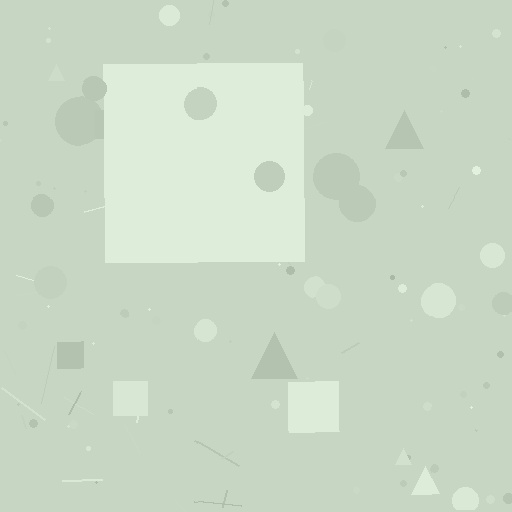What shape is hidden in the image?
A square is hidden in the image.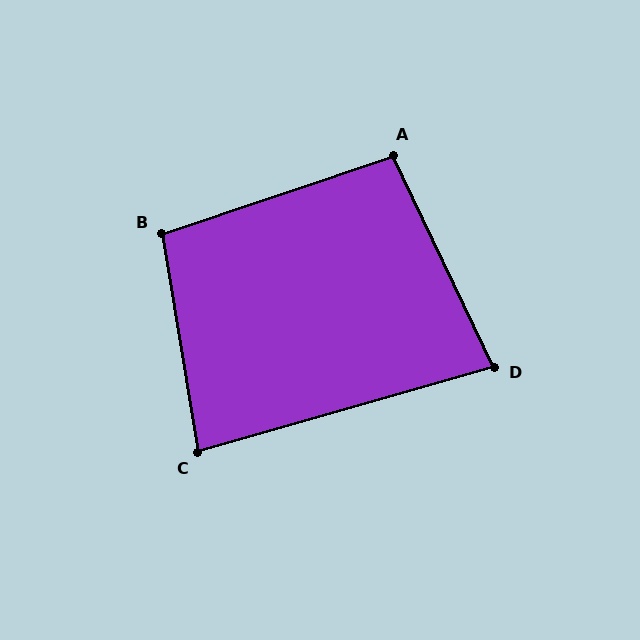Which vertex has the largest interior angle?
B, at approximately 99 degrees.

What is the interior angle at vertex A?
Approximately 97 degrees (obtuse).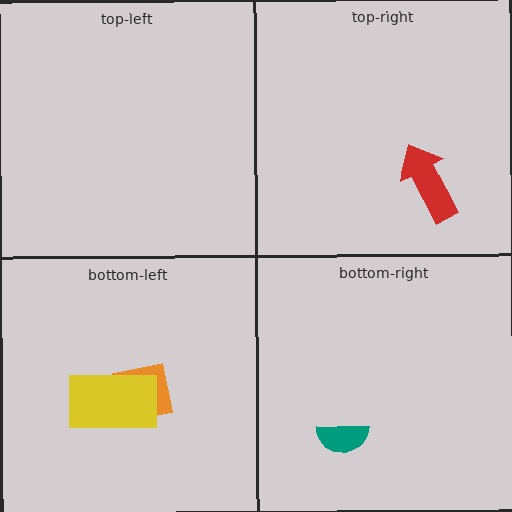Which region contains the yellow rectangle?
The bottom-left region.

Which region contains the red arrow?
The top-right region.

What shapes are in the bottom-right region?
The teal semicircle.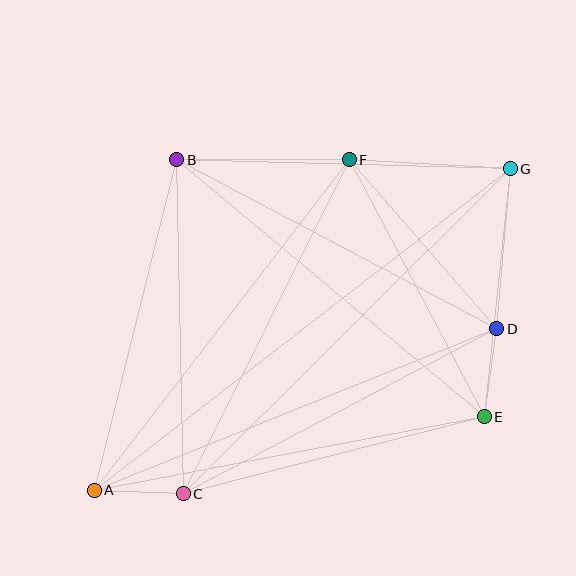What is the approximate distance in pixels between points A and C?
The distance between A and C is approximately 89 pixels.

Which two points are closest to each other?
Points D and E are closest to each other.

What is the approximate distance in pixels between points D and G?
The distance between D and G is approximately 161 pixels.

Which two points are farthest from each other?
Points A and G are farthest from each other.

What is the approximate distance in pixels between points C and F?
The distance between C and F is approximately 373 pixels.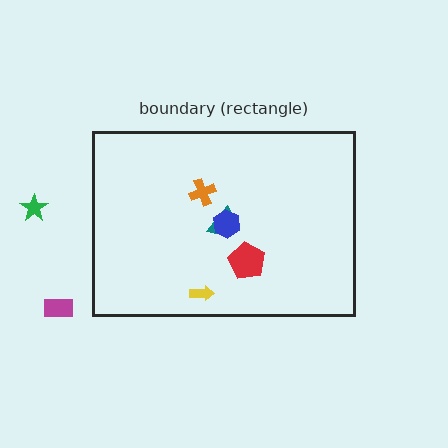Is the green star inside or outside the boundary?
Outside.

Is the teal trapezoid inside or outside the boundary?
Inside.